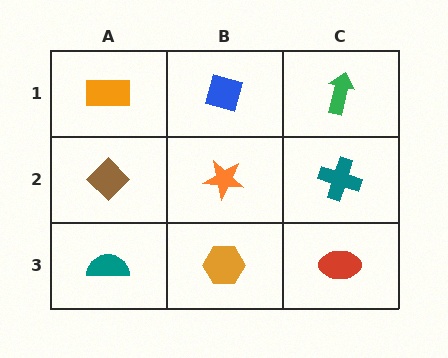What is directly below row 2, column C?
A red ellipse.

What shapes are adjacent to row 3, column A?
A brown diamond (row 2, column A), an orange hexagon (row 3, column B).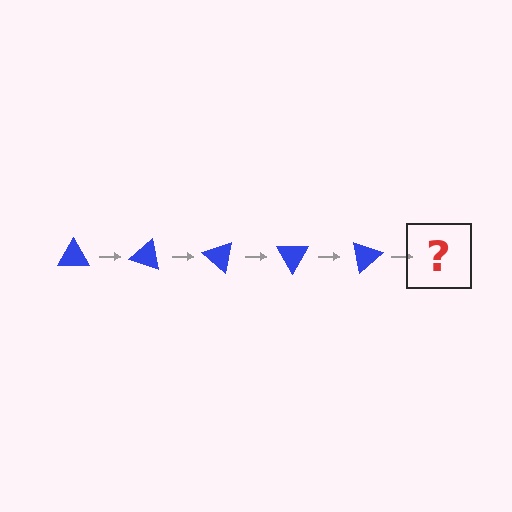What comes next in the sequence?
The next element should be a blue triangle rotated 100 degrees.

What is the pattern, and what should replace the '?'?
The pattern is that the triangle rotates 20 degrees each step. The '?' should be a blue triangle rotated 100 degrees.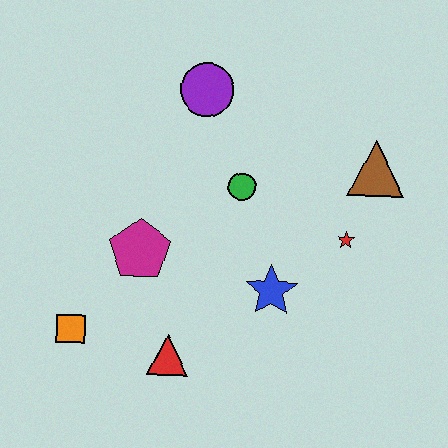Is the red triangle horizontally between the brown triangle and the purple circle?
No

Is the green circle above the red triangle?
Yes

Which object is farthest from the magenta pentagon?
The brown triangle is farthest from the magenta pentagon.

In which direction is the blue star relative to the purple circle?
The blue star is below the purple circle.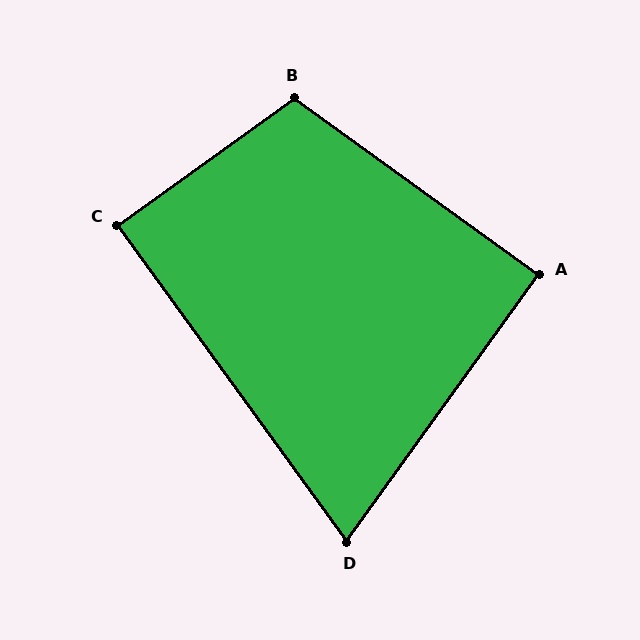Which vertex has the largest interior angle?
B, at approximately 108 degrees.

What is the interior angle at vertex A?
Approximately 90 degrees (approximately right).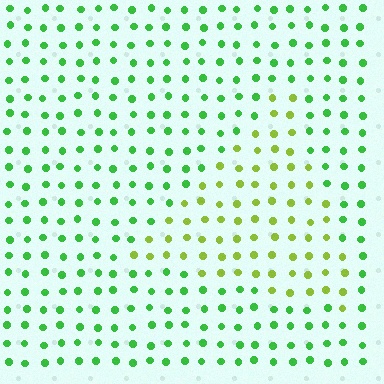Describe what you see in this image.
The image is filled with small green elements in a uniform arrangement. A triangle-shaped region is visible where the elements are tinted to a slightly different hue, forming a subtle color boundary.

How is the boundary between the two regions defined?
The boundary is defined purely by a slight shift in hue (about 40 degrees). Spacing, size, and orientation are identical on both sides.